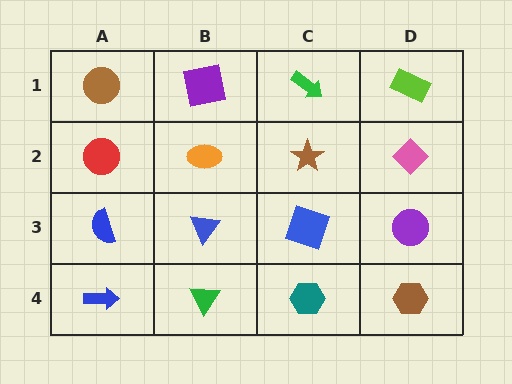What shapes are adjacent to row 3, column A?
A red circle (row 2, column A), a blue arrow (row 4, column A), a blue triangle (row 3, column B).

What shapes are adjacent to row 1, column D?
A pink diamond (row 2, column D), a green arrow (row 1, column C).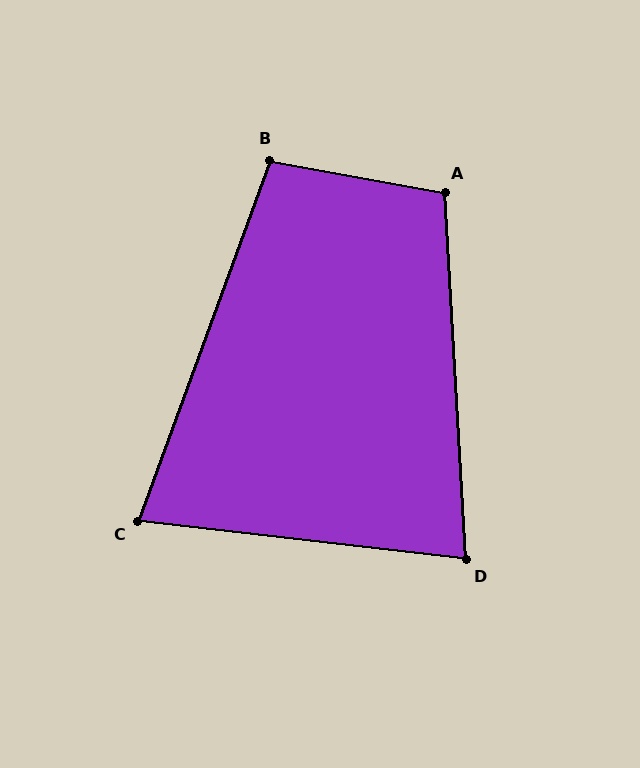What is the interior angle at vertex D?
Approximately 80 degrees (acute).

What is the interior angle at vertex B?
Approximately 100 degrees (obtuse).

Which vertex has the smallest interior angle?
C, at approximately 76 degrees.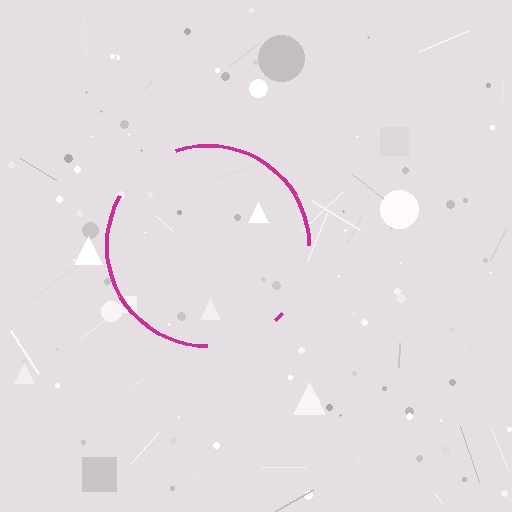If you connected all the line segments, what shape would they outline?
They would outline a circle.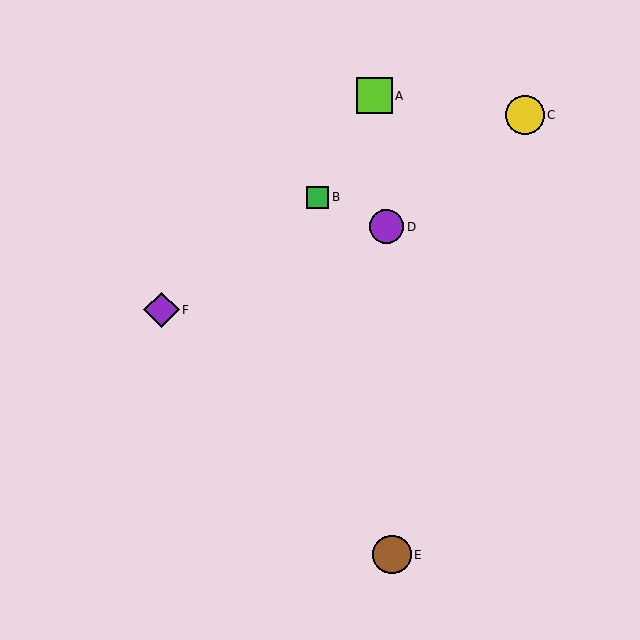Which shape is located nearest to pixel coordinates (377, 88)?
The lime square (labeled A) at (374, 96) is nearest to that location.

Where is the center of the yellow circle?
The center of the yellow circle is at (525, 115).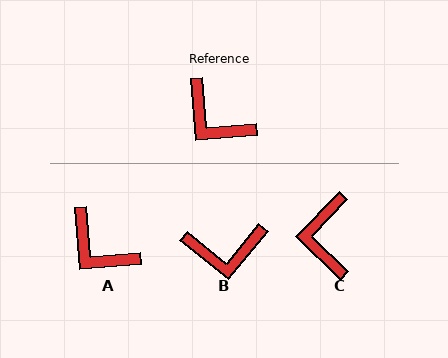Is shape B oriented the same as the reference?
No, it is off by about 46 degrees.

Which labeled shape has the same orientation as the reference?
A.